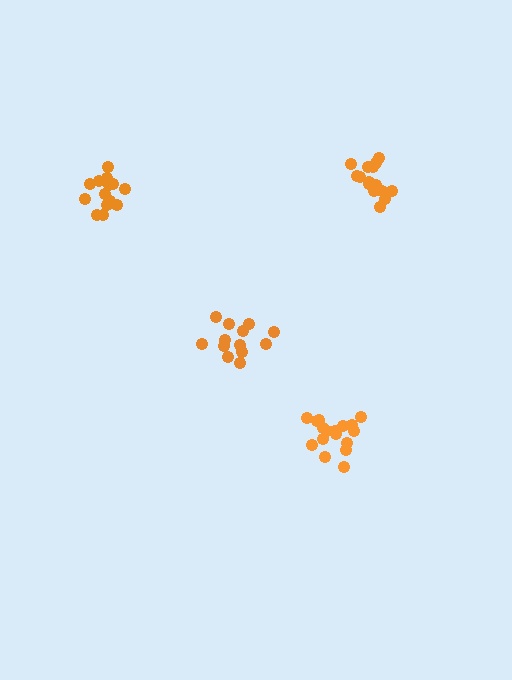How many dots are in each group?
Group 1: 13 dots, Group 2: 14 dots, Group 3: 17 dots, Group 4: 16 dots (60 total).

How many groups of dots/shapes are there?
There are 4 groups.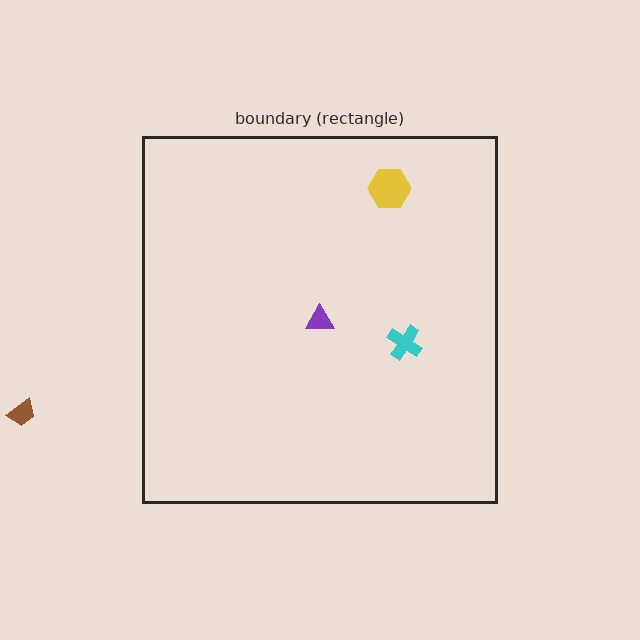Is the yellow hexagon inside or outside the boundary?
Inside.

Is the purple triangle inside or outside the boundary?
Inside.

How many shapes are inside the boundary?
3 inside, 1 outside.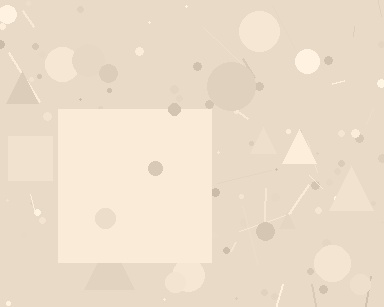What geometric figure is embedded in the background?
A square is embedded in the background.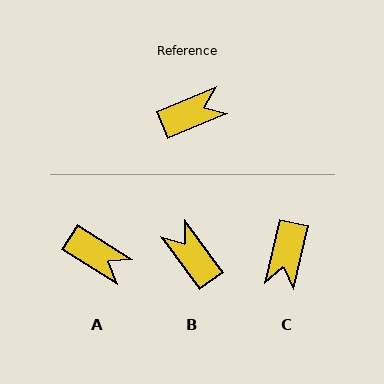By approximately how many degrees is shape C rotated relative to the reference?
Approximately 126 degrees clockwise.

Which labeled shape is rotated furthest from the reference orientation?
C, about 126 degrees away.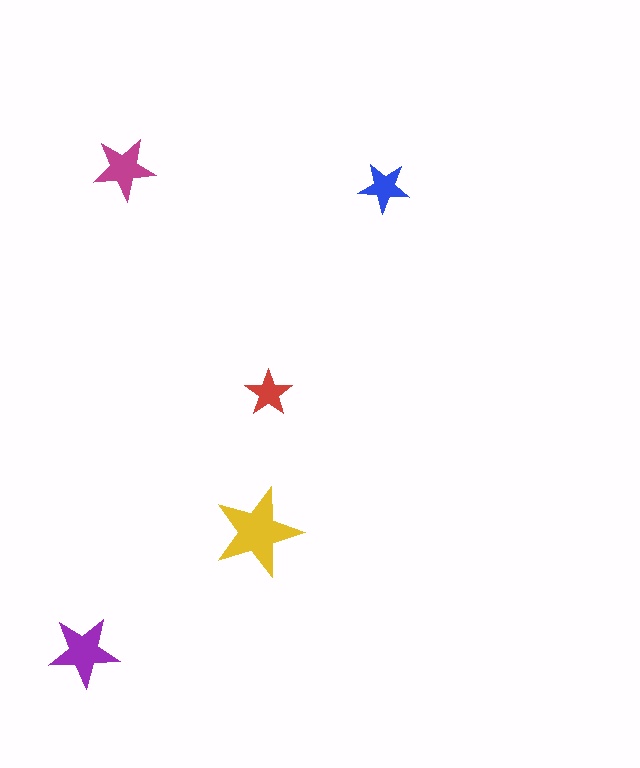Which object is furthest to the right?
The blue star is rightmost.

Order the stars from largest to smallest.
the yellow one, the purple one, the magenta one, the blue one, the red one.